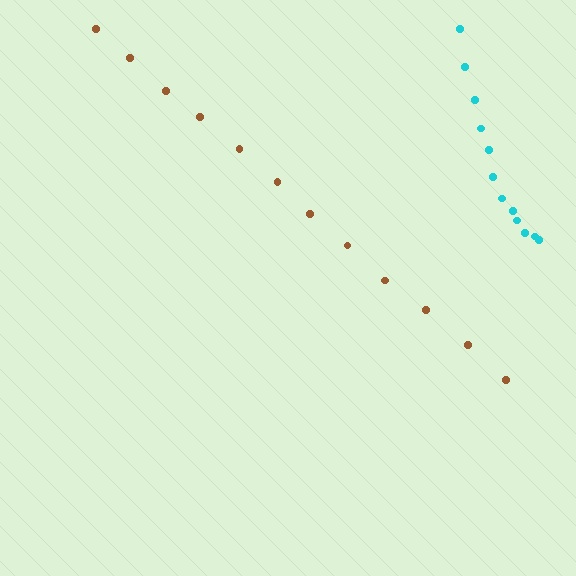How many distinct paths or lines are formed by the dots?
There are 2 distinct paths.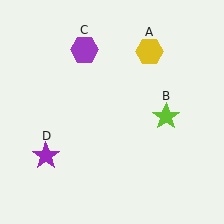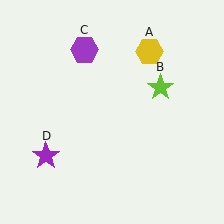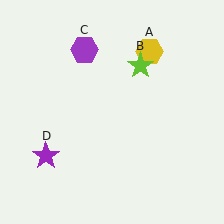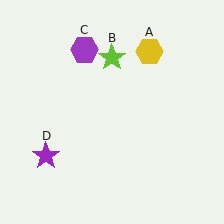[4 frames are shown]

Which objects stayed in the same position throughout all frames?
Yellow hexagon (object A) and purple hexagon (object C) and purple star (object D) remained stationary.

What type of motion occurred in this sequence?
The lime star (object B) rotated counterclockwise around the center of the scene.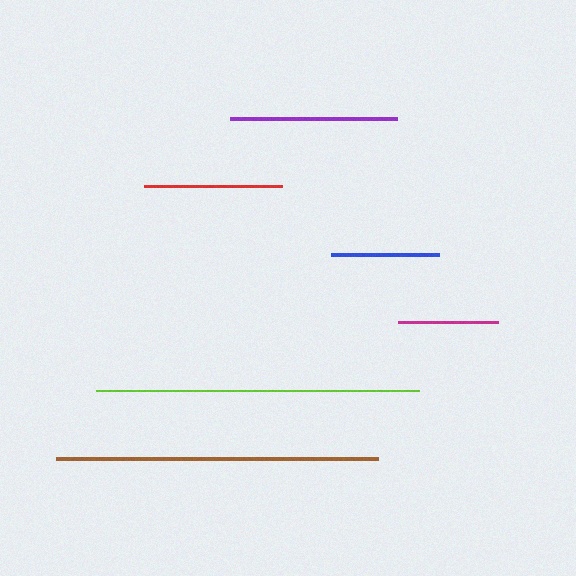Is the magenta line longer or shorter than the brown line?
The brown line is longer than the magenta line.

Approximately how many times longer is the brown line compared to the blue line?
The brown line is approximately 3.0 times the length of the blue line.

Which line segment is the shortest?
The magenta line is the shortest at approximately 100 pixels.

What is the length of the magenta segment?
The magenta segment is approximately 100 pixels long.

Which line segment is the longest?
The lime line is the longest at approximately 323 pixels.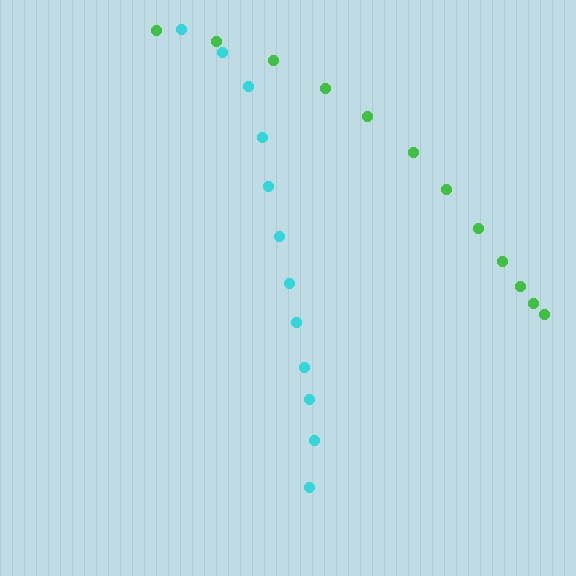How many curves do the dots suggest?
There are 2 distinct paths.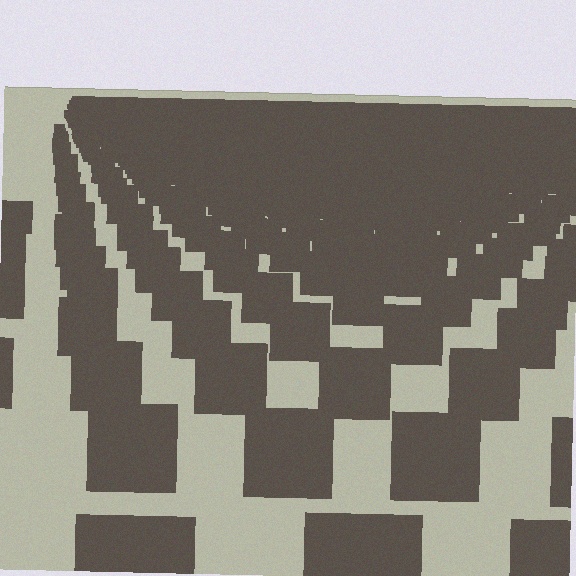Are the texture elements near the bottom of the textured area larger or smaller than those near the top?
Larger. Near the bottom, elements are closer to the viewer and appear at a bigger on-screen size.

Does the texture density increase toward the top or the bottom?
Density increases toward the top.